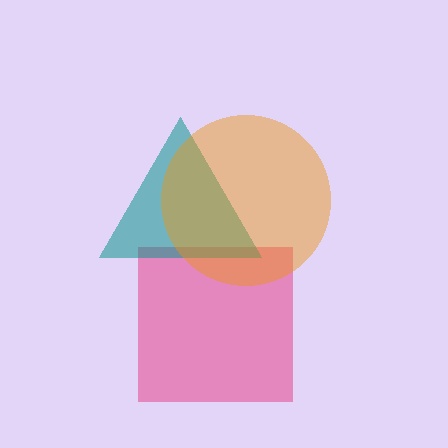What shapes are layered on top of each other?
The layered shapes are: a pink square, a teal triangle, an orange circle.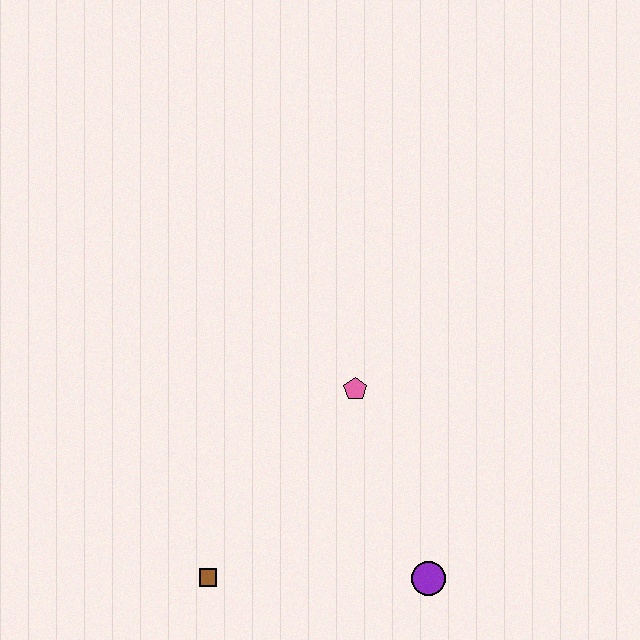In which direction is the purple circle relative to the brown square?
The purple circle is to the right of the brown square.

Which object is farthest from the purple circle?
The brown square is farthest from the purple circle.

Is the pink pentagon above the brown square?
Yes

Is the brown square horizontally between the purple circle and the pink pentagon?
No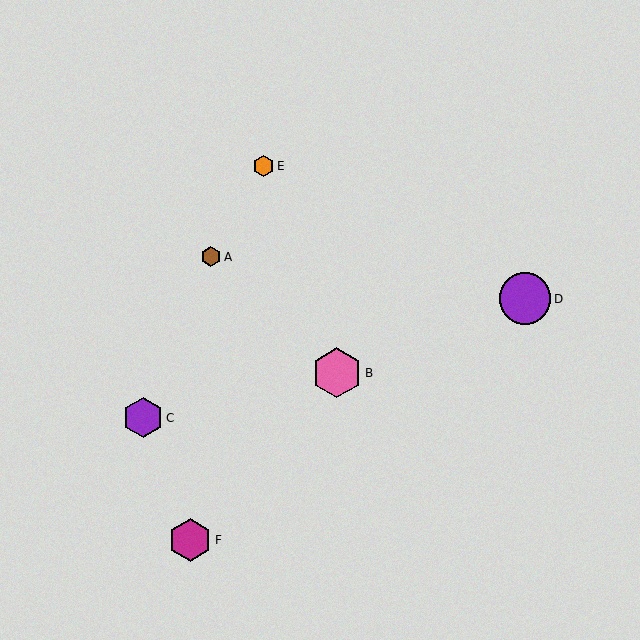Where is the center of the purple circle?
The center of the purple circle is at (525, 299).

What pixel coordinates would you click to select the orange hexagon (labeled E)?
Click at (263, 166) to select the orange hexagon E.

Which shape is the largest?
The purple circle (labeled D) is the largest.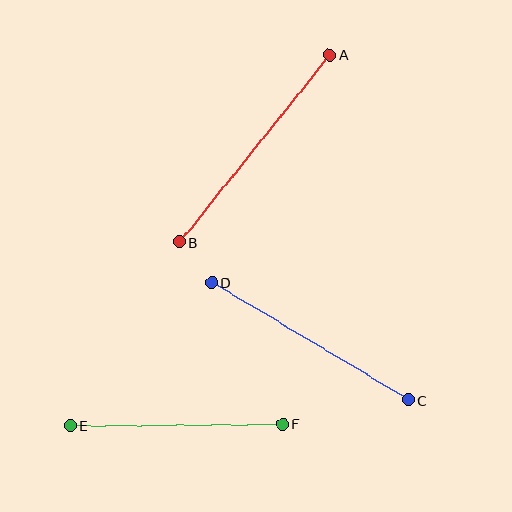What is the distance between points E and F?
The distance is approximately 212 pixels.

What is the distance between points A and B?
The distance is approximately 240 pixels.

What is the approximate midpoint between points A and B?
The midpoint is at approximately (255, 148) pixels.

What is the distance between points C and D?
The distance is approximately 229 pixels.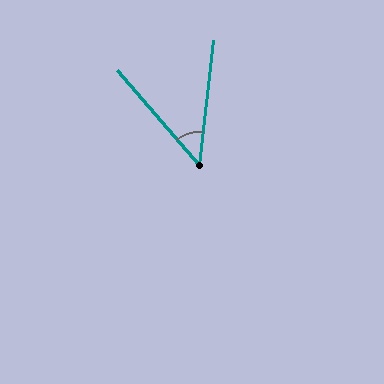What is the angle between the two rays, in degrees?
Approximately 47 degrees.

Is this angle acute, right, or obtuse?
It is acute.